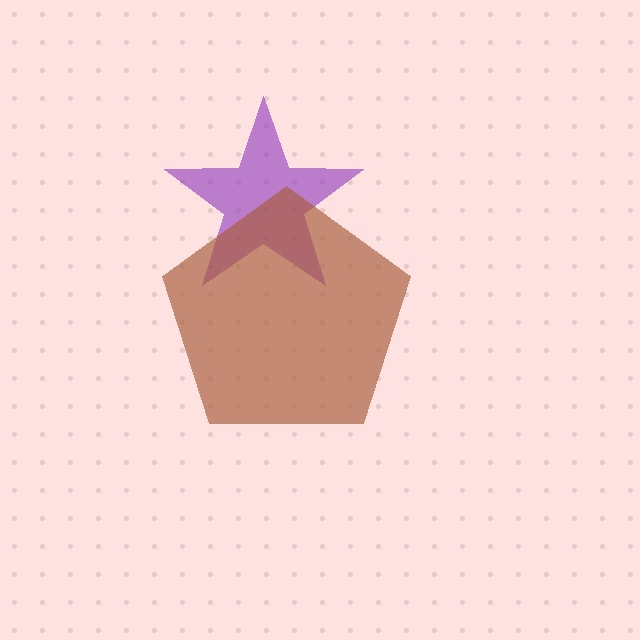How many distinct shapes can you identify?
There are 2 distinct shapes: a purple star, a brown pentagon.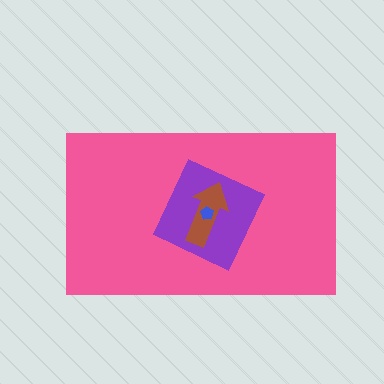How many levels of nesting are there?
4.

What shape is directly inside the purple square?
The brown arrow.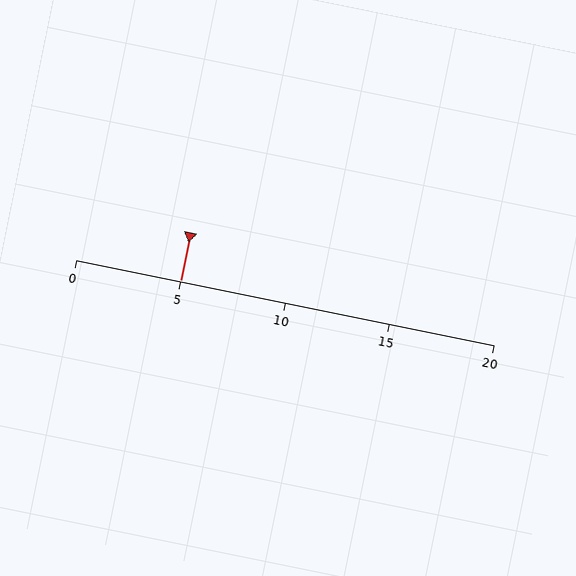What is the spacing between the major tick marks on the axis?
The major ticks are spaced 5 apart.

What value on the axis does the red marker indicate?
The marker indicates approximately 5.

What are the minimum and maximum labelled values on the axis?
The axis runs from 0 to 20.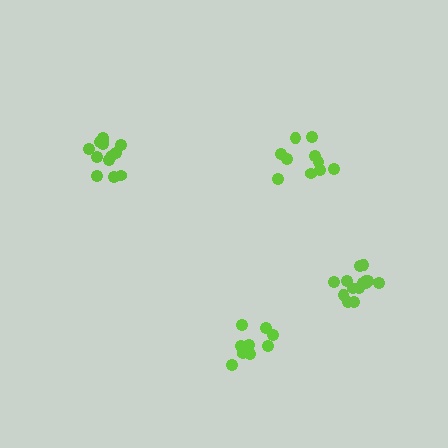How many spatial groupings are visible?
There are 4 spatial groupings.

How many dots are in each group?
Group 1: 13 dots, Group 2: 9 dots, Group 3: 14 dots, Group 4: 10 dots (46 total).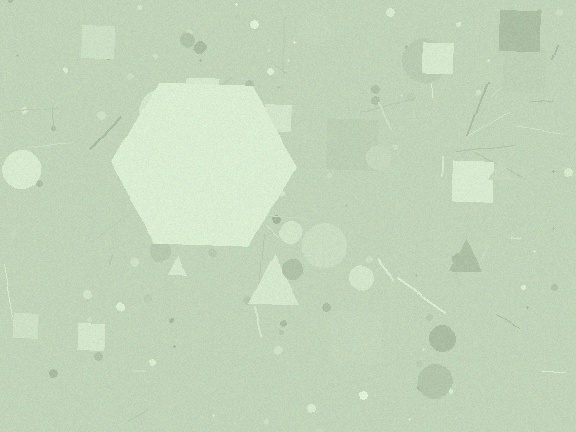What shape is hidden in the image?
A hexagon is hidden in the image.